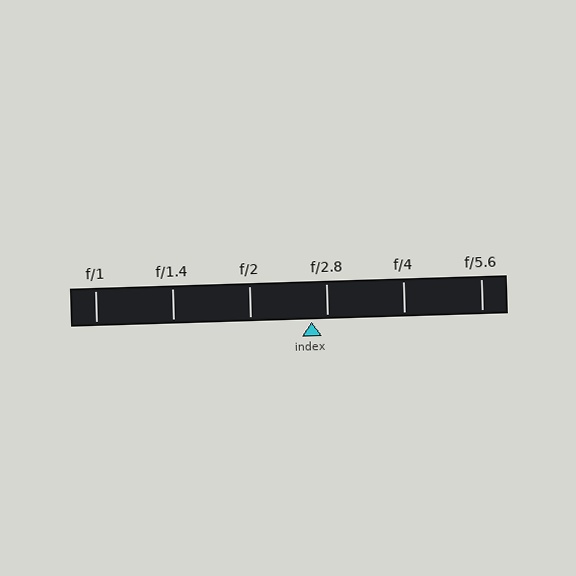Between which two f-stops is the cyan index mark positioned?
The index mark is between f/2 and f/2.8.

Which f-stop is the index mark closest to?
The index mark is closest to f/2.8.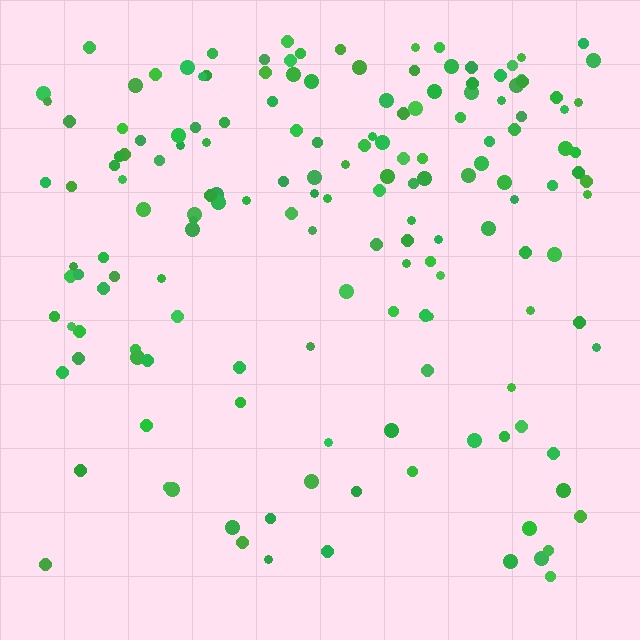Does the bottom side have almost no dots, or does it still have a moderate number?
Still a moderate number, just noticeably fewer than the top.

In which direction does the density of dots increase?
From bottom to top, with the top side densest.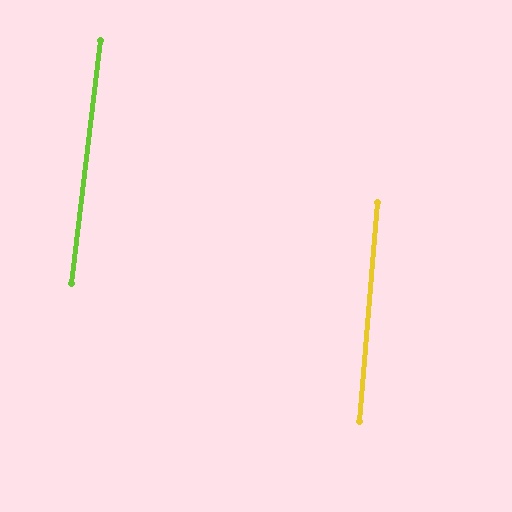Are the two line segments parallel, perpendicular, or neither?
Parallel — their directions differ by only 1.9°.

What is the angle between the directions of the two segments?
Approximately 2 degrees.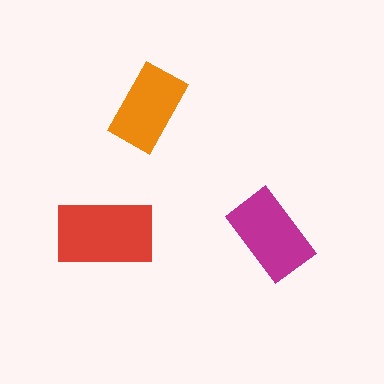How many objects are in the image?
There are 3 objects in the image.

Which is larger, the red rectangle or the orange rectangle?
The red one.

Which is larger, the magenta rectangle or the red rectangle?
The red one.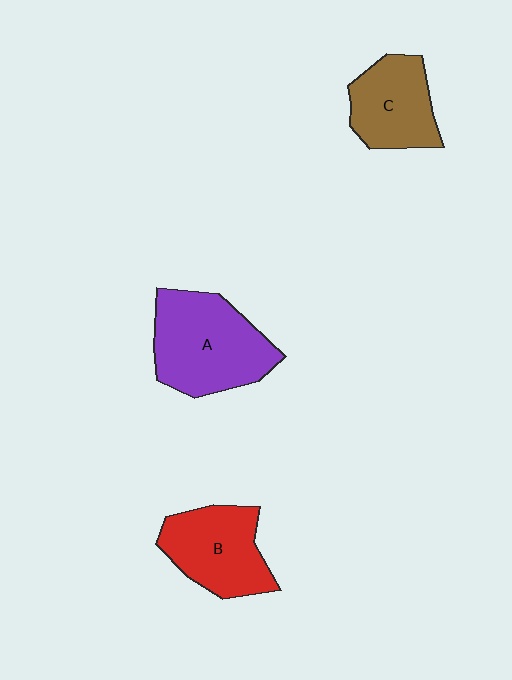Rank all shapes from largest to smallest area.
From largest to smallest: A (purple), B (red), C (brown).